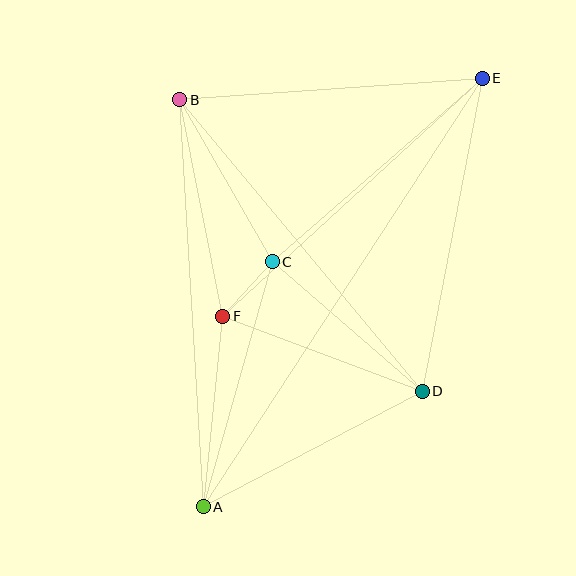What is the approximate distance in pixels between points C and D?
The distance between C and D is approximately 198 pixels.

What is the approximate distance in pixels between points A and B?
The distance between A and B is approximately 408 pixels.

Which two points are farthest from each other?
Points A and E are farthest from each other.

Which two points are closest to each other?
Points C and F are closest to each other.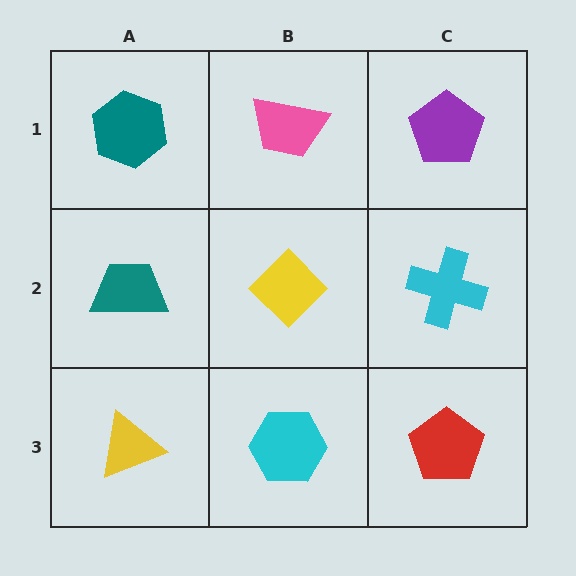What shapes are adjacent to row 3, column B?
A yellow diamond (row 2, column B), a yellow triangle (row 3, column A), a red pentagon (row 3, column C).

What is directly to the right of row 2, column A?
A yellow diamond.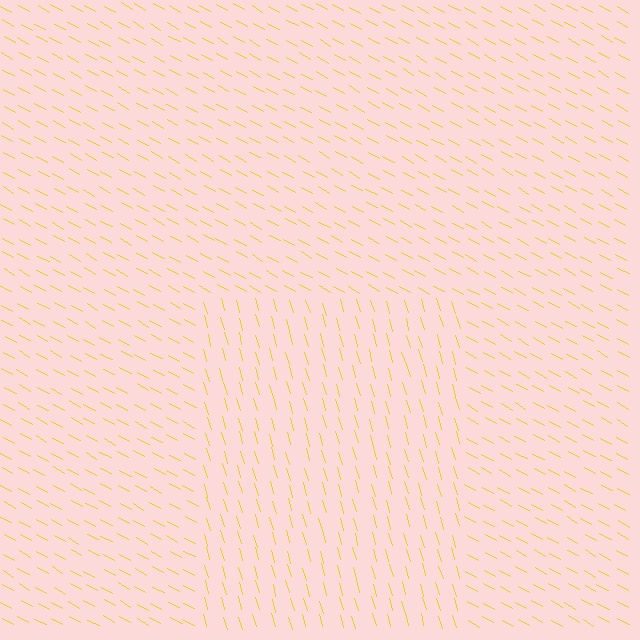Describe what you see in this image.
The image is filled with small yellow line segments. A rectangle region in the image has lines oriented differently from the surrounding lines, creating a visible texture boundary.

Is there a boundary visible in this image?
Yes, there is a texture boundary formed by a change in line orientation.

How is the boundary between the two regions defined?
The boundary is defined purely by a change in line orientation (approximately 45 degrees difference). All lines are the same color and thickness.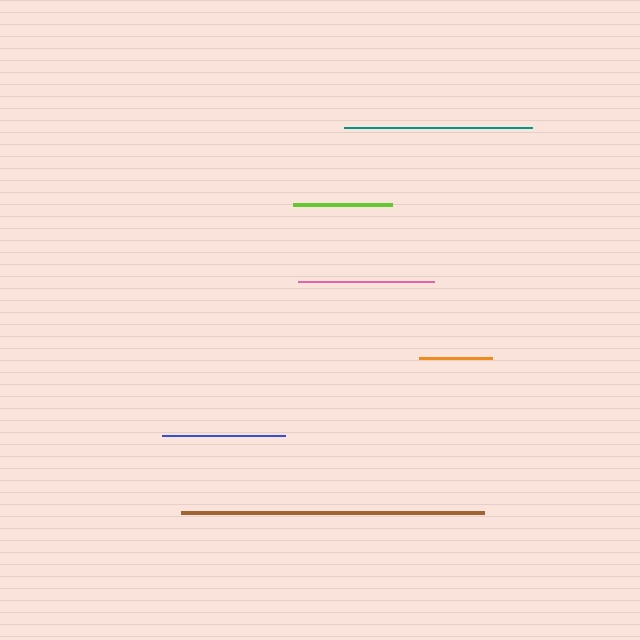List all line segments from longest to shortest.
From longest to shortest: brown, teal, pink, blue, lime, orange.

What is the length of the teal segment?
The teal segment is approximately 188 pixels long.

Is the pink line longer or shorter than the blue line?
The pink line is longer than the blue line.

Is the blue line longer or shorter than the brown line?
The brown line is longer than the blue line.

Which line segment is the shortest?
The orange line is the shortest at approximately 73 pixels.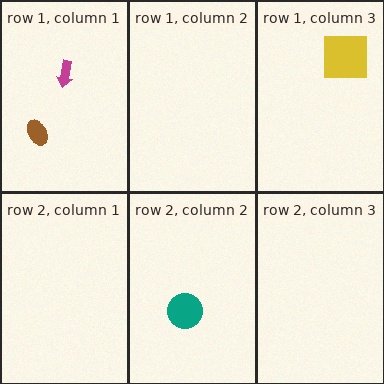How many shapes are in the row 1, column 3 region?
1.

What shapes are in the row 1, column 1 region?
The brown ellipse, the magenta arrow.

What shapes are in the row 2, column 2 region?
The teal circle.